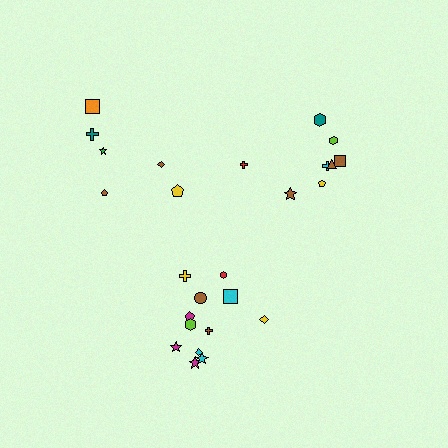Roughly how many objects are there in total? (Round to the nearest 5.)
Roughly 25 objects in total.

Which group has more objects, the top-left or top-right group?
The top-right group.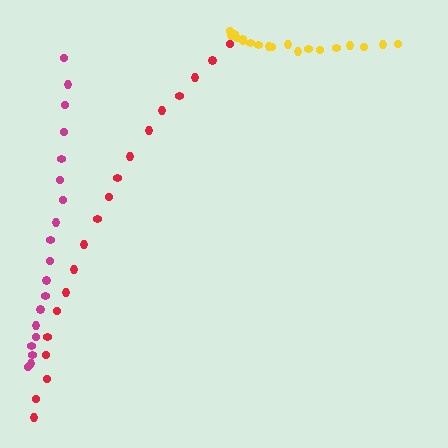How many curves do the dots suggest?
There are 3 distinct paths.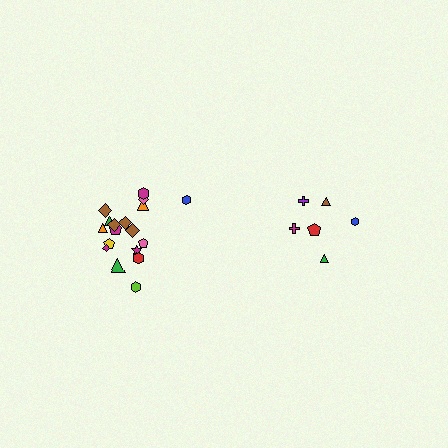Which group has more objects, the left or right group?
The left group.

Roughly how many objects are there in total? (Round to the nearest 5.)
Roughly 25 objects in total.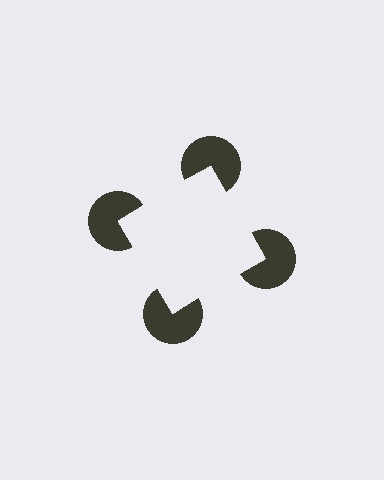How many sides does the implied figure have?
4 sides.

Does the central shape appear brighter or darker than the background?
It typically appears slightly brighter than the background, even though no actual brightness change is drawn.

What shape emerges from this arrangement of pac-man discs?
An illusory square — its edges are inferred from the aligned wedge cuts in the pac-man discs, not physically drawn.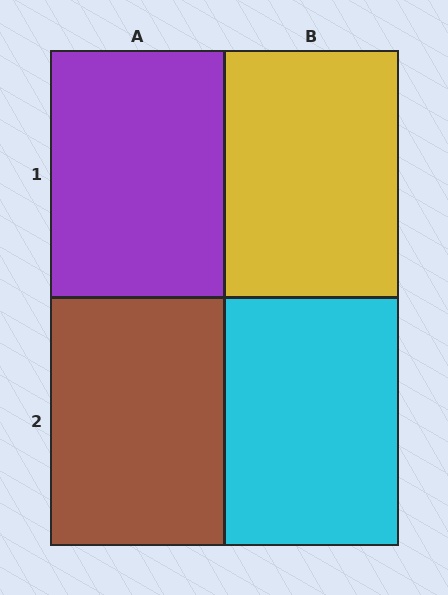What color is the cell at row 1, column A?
Purple.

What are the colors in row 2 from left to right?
Brown, cyan.